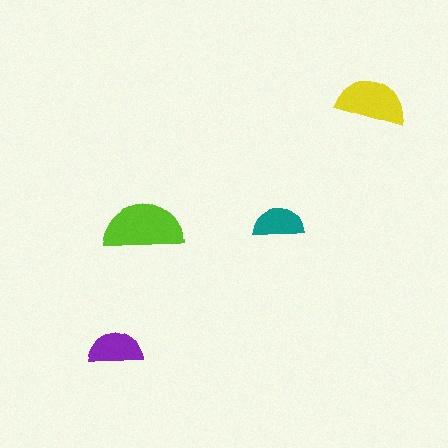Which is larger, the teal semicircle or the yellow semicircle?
The yellow one.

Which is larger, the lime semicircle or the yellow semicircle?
The lime one.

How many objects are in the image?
There are 4 objects in the image.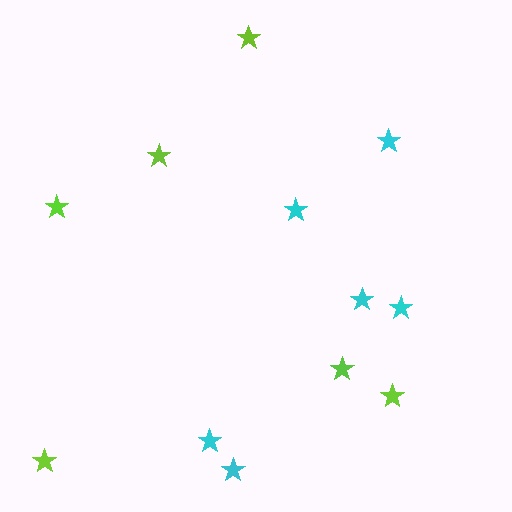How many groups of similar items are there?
There are 2 groups: one group of lime stars (6) and one group of cyan stars (6).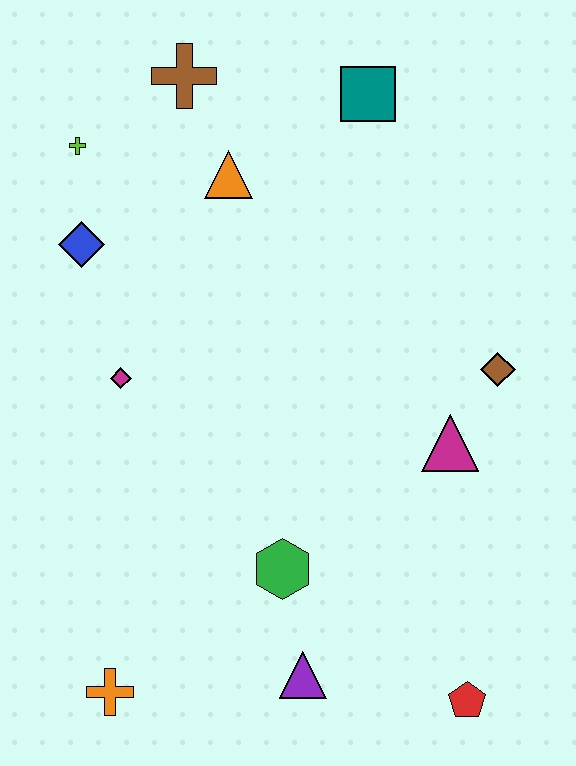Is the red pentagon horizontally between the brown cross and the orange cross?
No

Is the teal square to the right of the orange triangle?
Yes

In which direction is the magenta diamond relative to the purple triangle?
The magenta diamond is above the purple triangle.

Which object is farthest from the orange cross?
The teal square is farthest from the orange cross.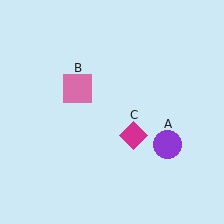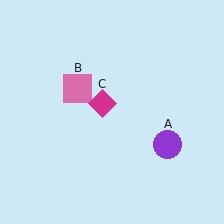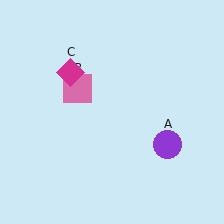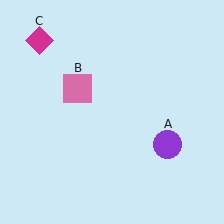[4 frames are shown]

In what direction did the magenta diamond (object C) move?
The magenta diamond (object C) moved up and to the left.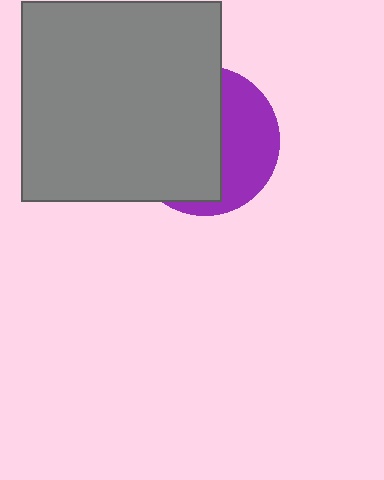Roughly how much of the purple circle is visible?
A small part of it is visible (roughly 40%).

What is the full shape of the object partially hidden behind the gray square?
The partially hidden object is a purple circle.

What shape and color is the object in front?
The object in front is a gray square.